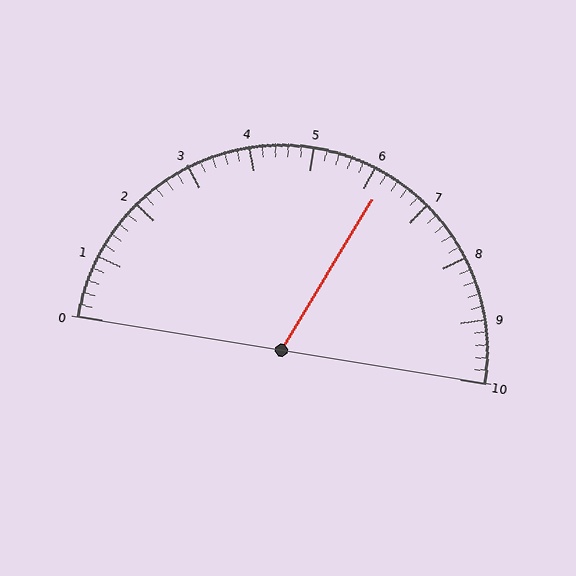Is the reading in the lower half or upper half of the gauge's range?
The reading is in the upper half of the range (0 to 10).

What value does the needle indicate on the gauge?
The needle indicates approximately 6.2.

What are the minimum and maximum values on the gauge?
The gauge ranges from 0 to 10.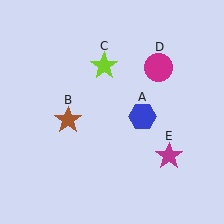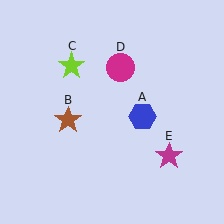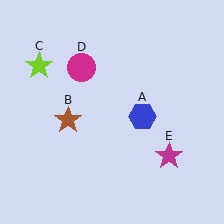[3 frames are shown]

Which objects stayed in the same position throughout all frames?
Blue hexagon (object A) and brown star (object B) and magenta star (object E) remained stationary.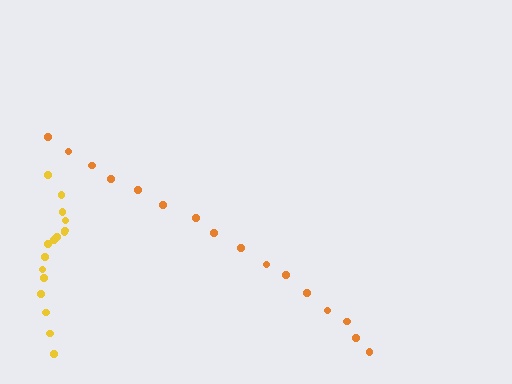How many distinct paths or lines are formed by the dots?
There are 2 distinct paths.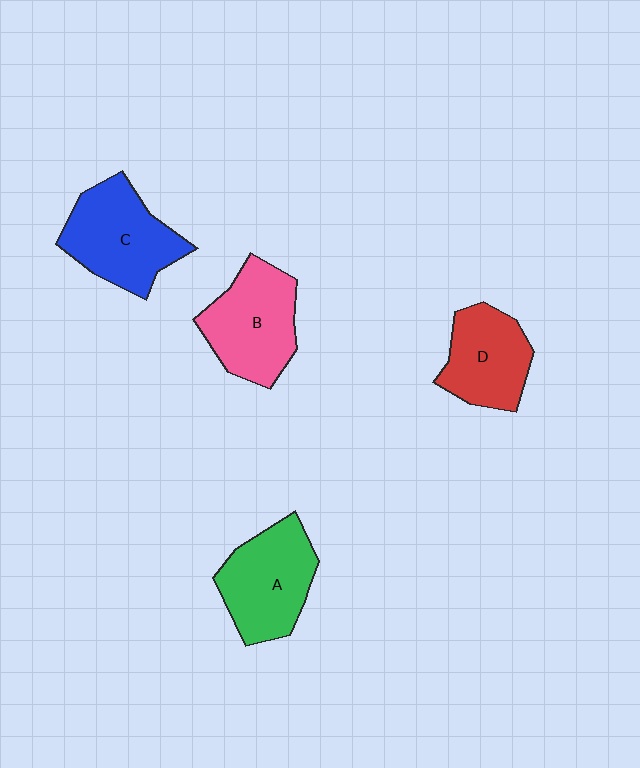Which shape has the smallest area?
Shape D (red).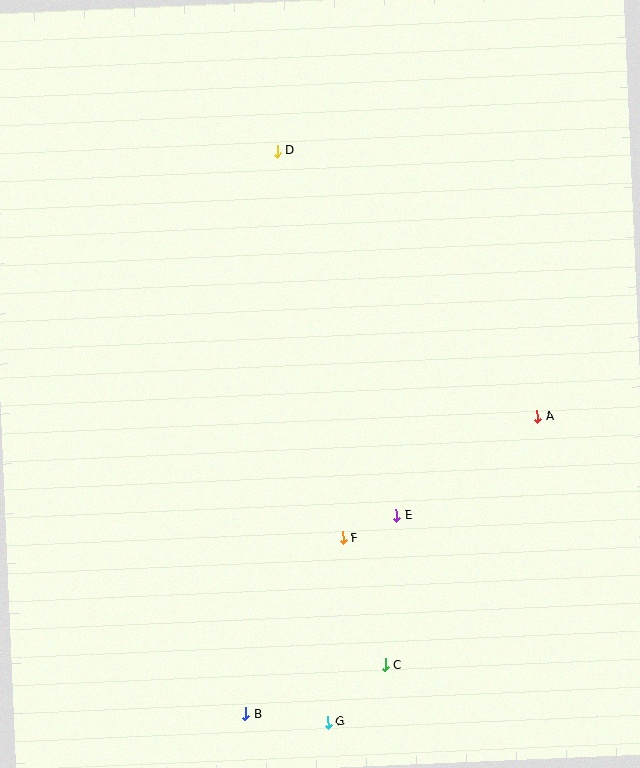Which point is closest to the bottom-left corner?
Point B is closest to the bottom-left corner.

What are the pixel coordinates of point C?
Point C is at (385, 665).